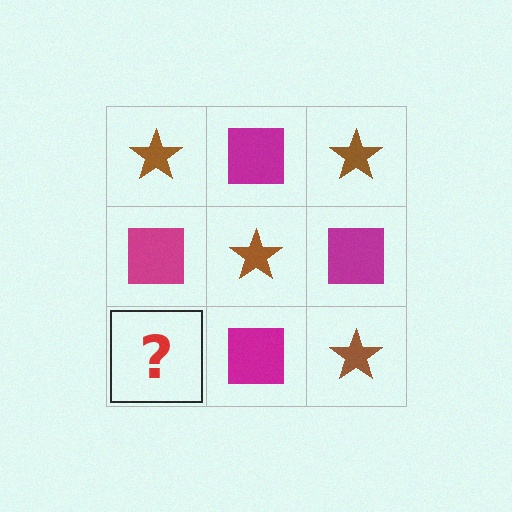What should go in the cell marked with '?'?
The missing cell should contain a brown star.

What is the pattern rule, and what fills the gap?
The rule is that it alternates brown star and magenta square in a checkerboard pattern. The gap should be filled with a brown star.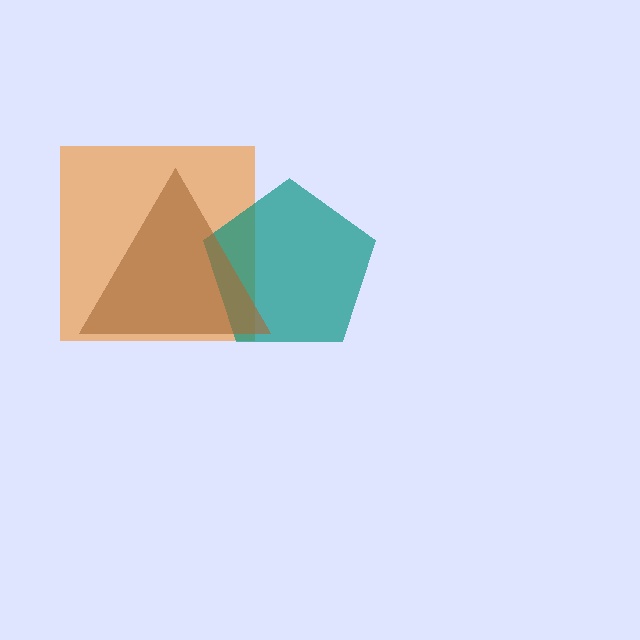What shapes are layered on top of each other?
The layered shapes are: an orange square, a teal pentagon, a brown triangle.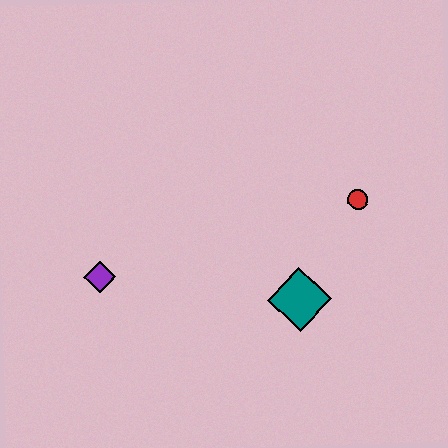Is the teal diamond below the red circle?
Yes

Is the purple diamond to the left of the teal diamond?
Yes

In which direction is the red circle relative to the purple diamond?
The red circle is to the right of the purple diamond.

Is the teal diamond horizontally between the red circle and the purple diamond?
Yes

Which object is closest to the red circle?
The teal diamond is closest to the red circle.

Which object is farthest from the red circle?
The purple diamond is farthest from the red circle.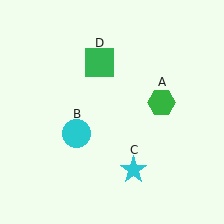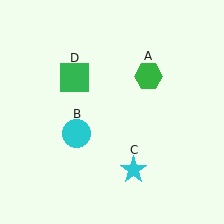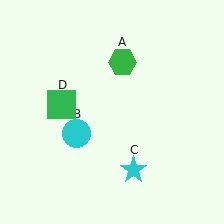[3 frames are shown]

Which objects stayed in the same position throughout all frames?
Cyan circle (object B) and cyan star (object C) remained stationary.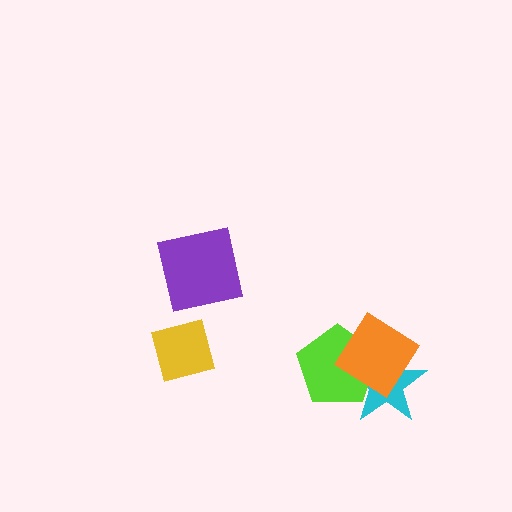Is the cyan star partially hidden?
Yes, it is partially covered by another shape.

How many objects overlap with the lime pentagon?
2 objects overlap with the lime pentagon.